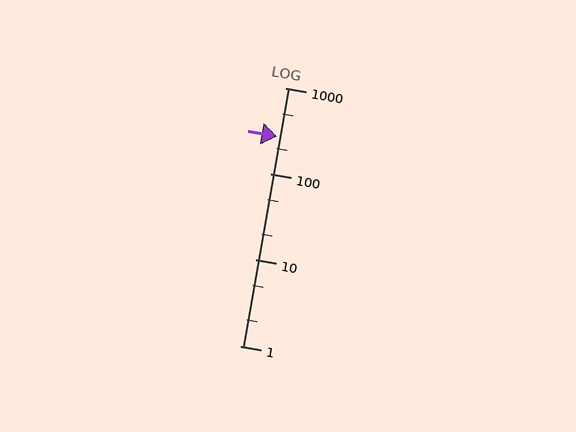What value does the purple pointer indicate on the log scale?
The pointer indicates approximately 270.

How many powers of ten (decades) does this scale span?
The scale spans 3 decades, from 1 to 1000.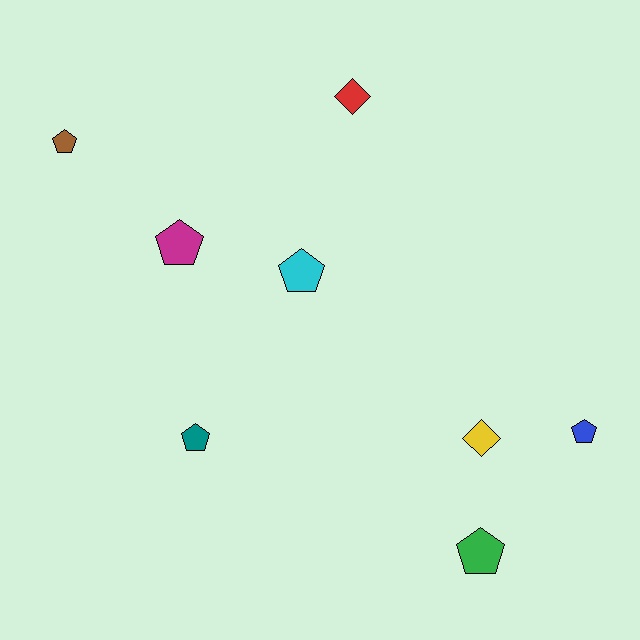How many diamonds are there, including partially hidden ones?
There are 2 diamonds.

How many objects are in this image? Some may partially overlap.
There are 8 objects.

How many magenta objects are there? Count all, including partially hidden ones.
There is 1 magenta object.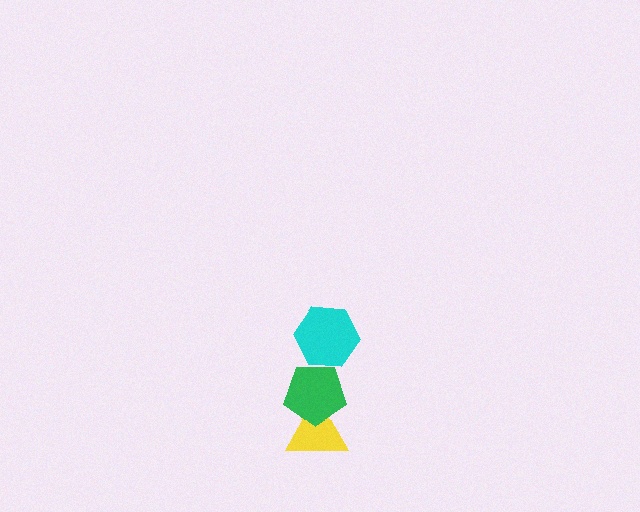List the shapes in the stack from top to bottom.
From top to bottom: the cyan hexagon, the green pentagon, the yellow triangle.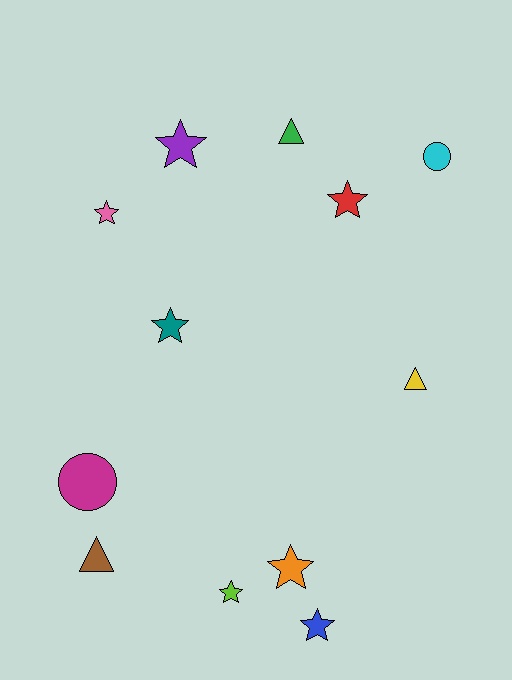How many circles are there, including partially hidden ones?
There are 2 circles.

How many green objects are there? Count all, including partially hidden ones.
There is 1 green object.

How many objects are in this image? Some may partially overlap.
There are 12 objects.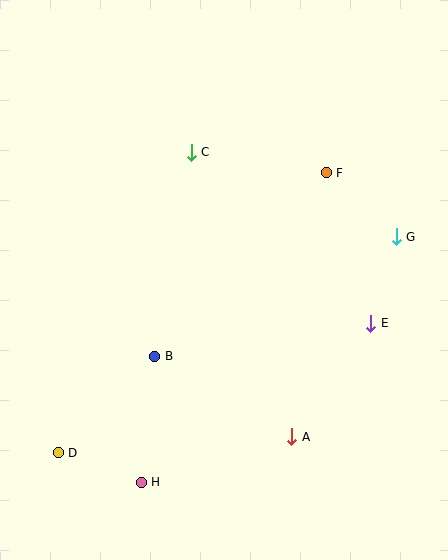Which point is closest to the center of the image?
Point B at (155, 356) is closest to the center.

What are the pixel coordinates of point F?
Point F is at (326, 173).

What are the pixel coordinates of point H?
Point H is at (141, 482).